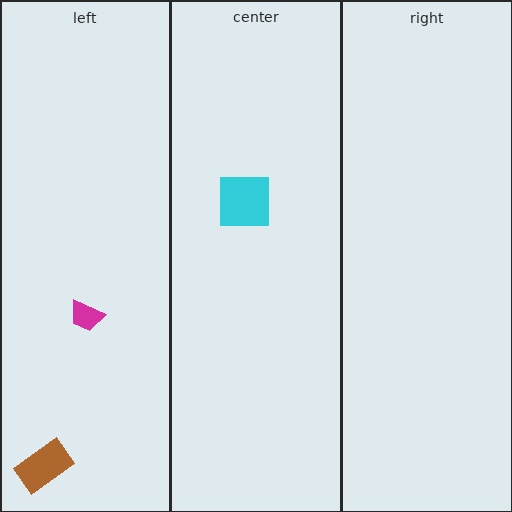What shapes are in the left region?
The magenta trapezoid, the brown rectangle.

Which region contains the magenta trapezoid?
The left region.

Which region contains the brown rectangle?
The left region.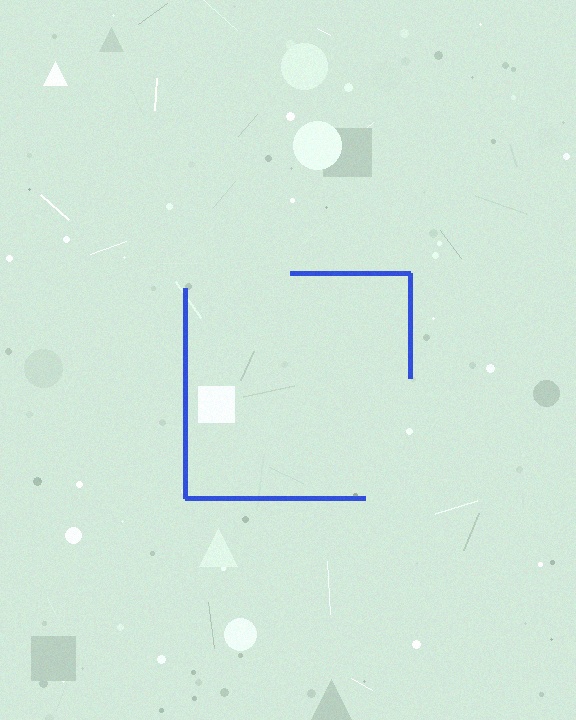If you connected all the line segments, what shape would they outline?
They would outline a square.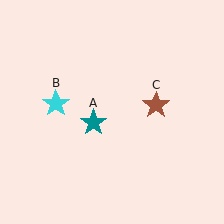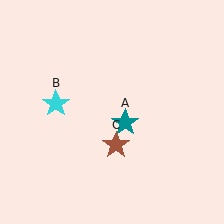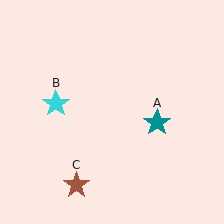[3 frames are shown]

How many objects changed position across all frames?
2 objects changed position: teal star (object A), brown star (object C).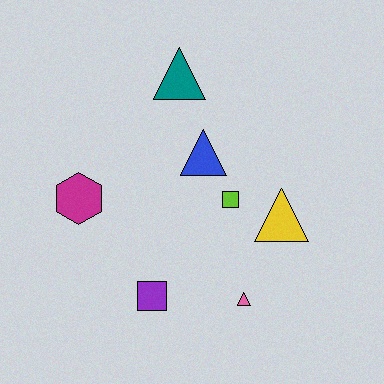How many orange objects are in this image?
There are no orange objects.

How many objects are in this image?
There are 7 objects.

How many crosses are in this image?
There are no crosses.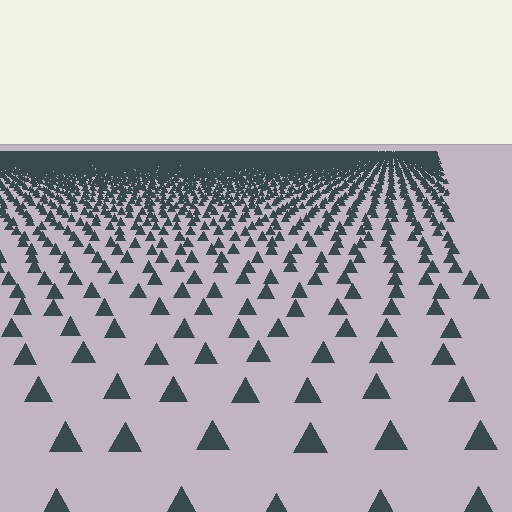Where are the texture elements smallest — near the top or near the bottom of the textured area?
Near the top.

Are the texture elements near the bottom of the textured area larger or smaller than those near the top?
Larger. Near the bottom, elements are closer to the viewer and appear at a bigger on-screen size.